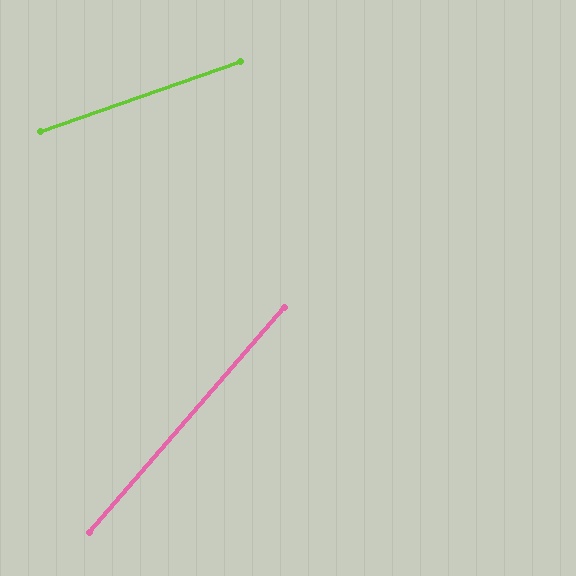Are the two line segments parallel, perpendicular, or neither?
Neither parallel nor perpendicular — they differ by about 30°.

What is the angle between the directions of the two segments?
Approximately 30 degrees.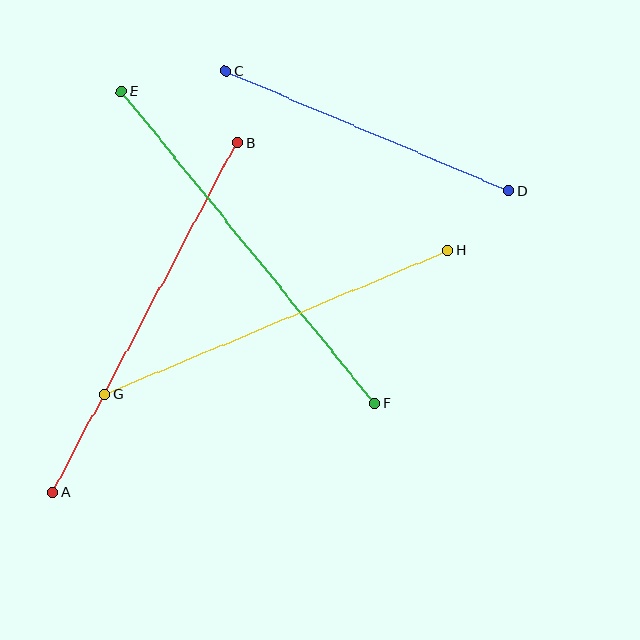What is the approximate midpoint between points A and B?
The midpoint is at approximately (145, 317) pixels.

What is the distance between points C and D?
The distance is approximately 307 pixels.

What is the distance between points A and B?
The distance is approximately 395 pixels.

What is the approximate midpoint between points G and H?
The midpoint is at approximately (276, 322) pixels.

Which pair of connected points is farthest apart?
Points E and F are farthest apart.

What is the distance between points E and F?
The distance is approximately 402 pixels.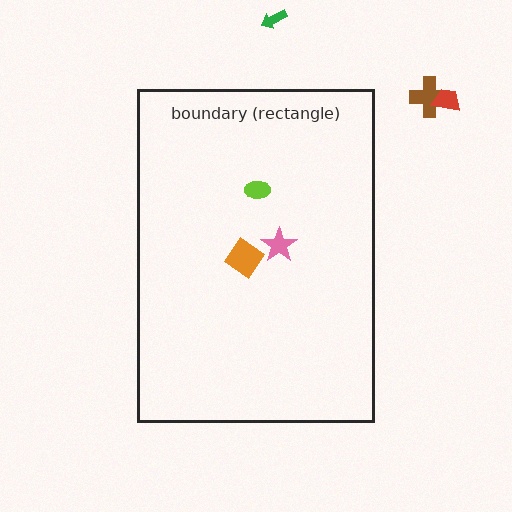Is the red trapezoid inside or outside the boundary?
Outside.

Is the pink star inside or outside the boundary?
Inside.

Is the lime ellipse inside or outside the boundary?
Inside.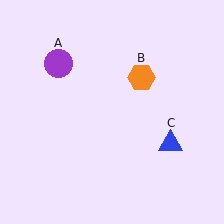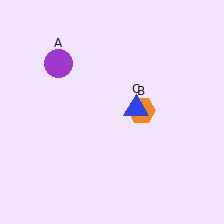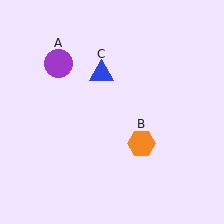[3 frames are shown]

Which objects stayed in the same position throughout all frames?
Purple circle (object A) remained stationary.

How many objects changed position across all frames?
2 objects changed position: orange hexagon (object B), blue triangle (object C).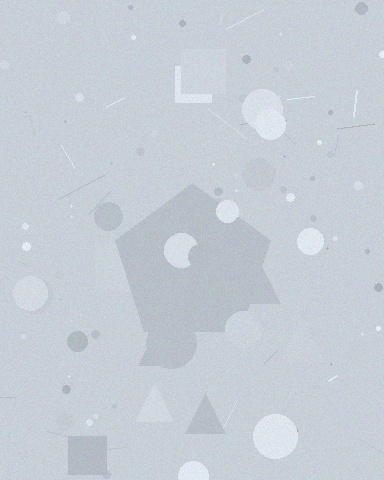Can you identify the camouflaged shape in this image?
The camouflaged shape is a pentagon.